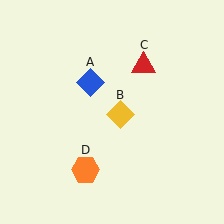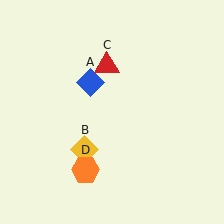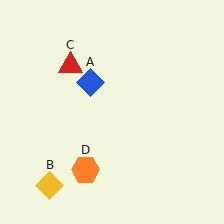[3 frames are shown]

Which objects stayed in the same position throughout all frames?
Blue diamond (object A) and orange hexagon (object D) remained stationary.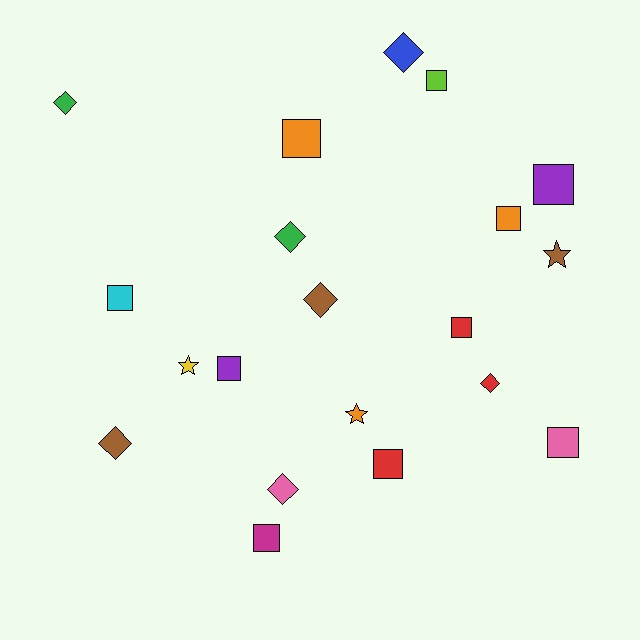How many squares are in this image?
There are 10 squares.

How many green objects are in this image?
There are 2 green objects.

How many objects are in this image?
There are 20 objects.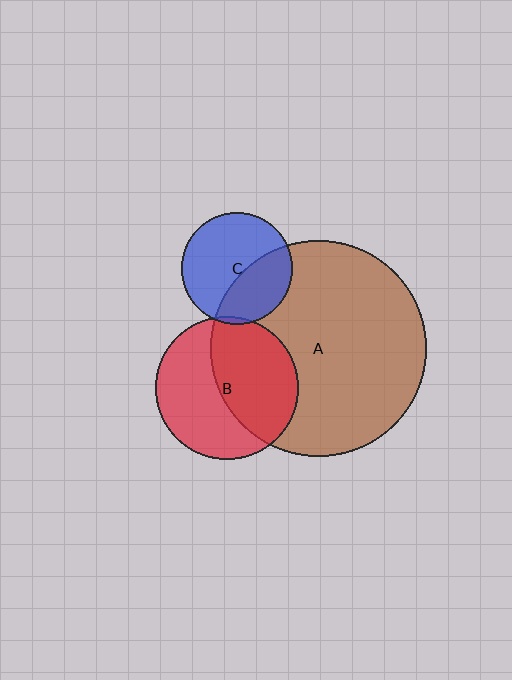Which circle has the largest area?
Circle A (brown).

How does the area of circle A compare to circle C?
Approximately 3.8 times.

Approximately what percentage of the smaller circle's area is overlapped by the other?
Approximately 5%.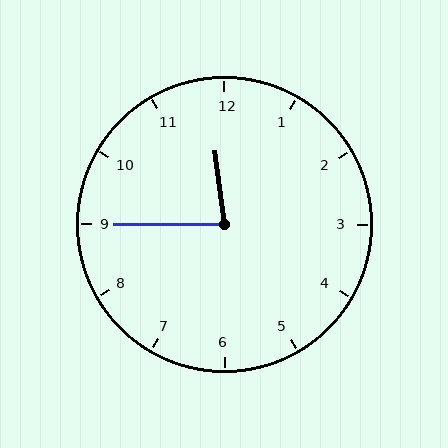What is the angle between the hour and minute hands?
Approximately 82 degrees.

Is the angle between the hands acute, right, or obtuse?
It is acute.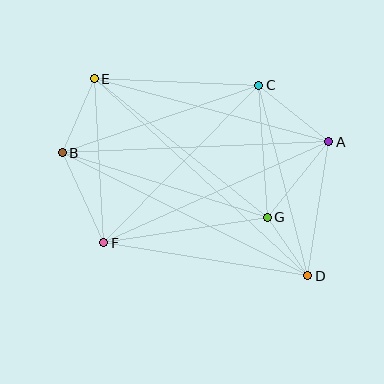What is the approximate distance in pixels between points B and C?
The distance between B and C is approximately 208 pixels.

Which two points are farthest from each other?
Points D and E are farthest from each other.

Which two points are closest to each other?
Points D and G are closest to each other.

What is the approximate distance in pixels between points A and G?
The distance between A and G is approximately 97 pixels.